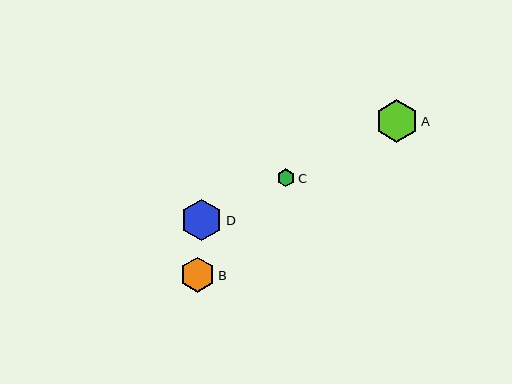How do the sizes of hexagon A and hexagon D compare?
Hexagon A and hexagon D are approximately the same size.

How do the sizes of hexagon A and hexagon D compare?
Hexagon A and hexagon D are approximately the same size.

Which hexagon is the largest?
Hexagon A is the largest with a size of approximately 43 pixels.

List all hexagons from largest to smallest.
From largest to smallest: A, D, B, C.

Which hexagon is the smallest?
Hexagon C is the smallest with a size of approximately 18 pixels.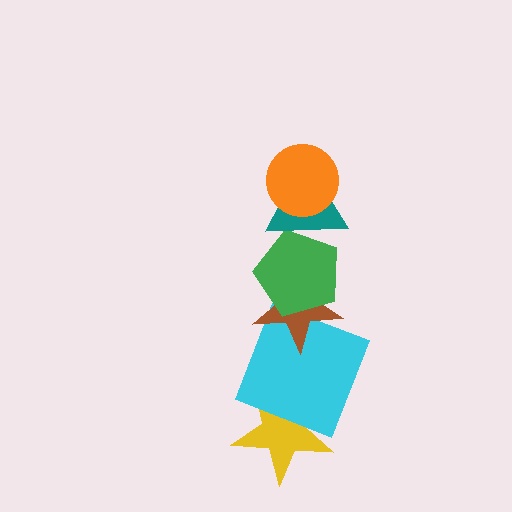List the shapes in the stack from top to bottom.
From top to bottom: the orange circle, the teal triangle, the green pentagon, the brown star, the cyan square, the yellow star.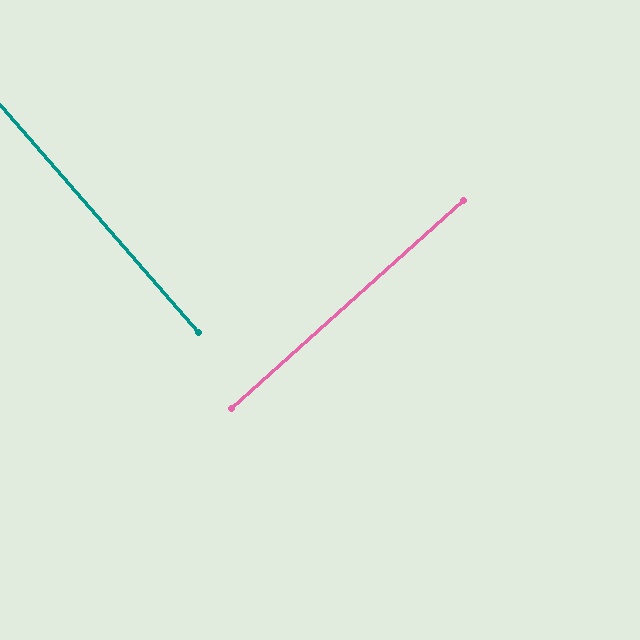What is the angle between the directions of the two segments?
Approximately 89 degrees.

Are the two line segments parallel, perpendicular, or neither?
Perpendicular — they meet at approximately 89°.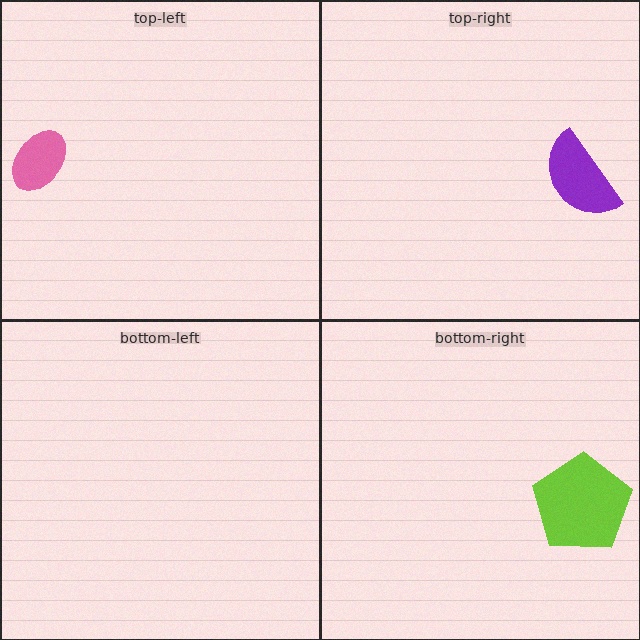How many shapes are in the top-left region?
1.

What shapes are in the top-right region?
The purple semicircle.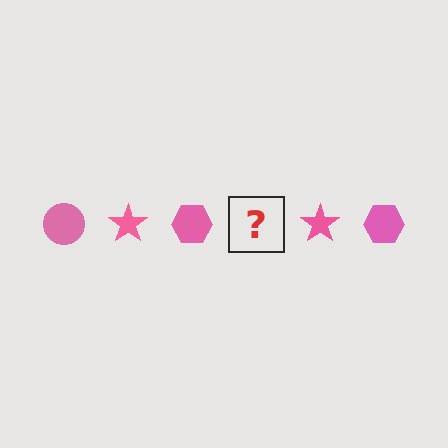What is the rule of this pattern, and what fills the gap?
The rule is that the pattern cycles through circle, star, hexagon shapes in pink. The gap should be filled with a pink circle.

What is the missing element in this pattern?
The missing element is a pink circle.